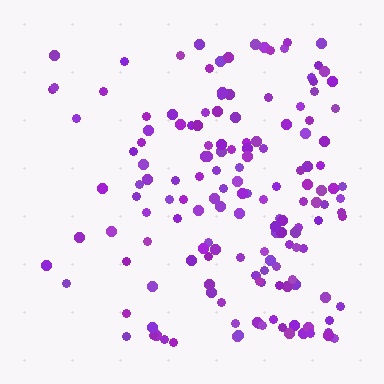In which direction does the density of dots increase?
From left to right, with the right side densest.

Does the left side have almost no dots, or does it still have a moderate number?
Still a moderate number, just noticeably fewer than the right.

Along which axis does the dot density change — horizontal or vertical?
Horizontal.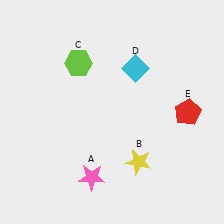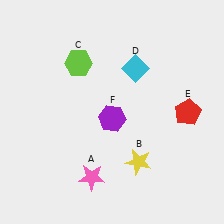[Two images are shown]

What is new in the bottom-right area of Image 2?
A purple hexagon (F) was added in the bottom-right area of Image 2.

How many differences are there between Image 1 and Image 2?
There is 1 difference between the two images.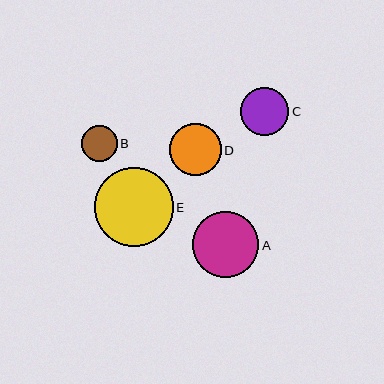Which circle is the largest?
Circle E is the largest with a size of approximately 79 pixels.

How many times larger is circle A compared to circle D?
Circle A is approximately 1.3 times the size of circle D.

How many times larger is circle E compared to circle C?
Circle E is approximately 1.6 times the size of circle C.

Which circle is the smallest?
Circle B is the smallest with a size of approximately 36 pixels.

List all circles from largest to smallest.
From largest to smallest: E, A, D, C, B.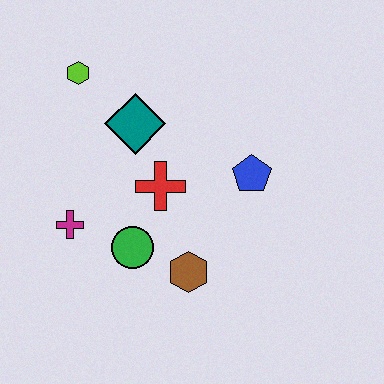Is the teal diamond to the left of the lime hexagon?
No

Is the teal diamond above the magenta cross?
Yes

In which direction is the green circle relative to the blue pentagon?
The green circle is to the left of the blue pentagon.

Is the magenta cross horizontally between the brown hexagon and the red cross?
No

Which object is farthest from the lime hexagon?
The brown hexagon is farthest from the lime hexagon.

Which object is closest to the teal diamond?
The red cross is closest to the teal diamond.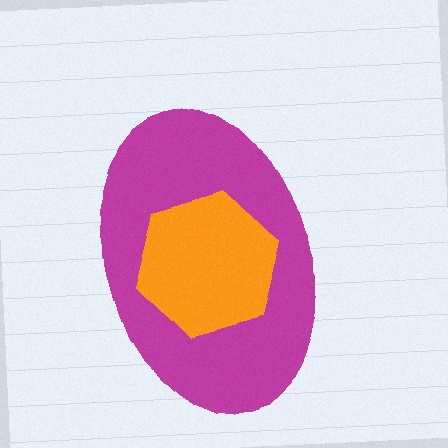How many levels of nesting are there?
2.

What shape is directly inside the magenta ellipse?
The orange hexagon.